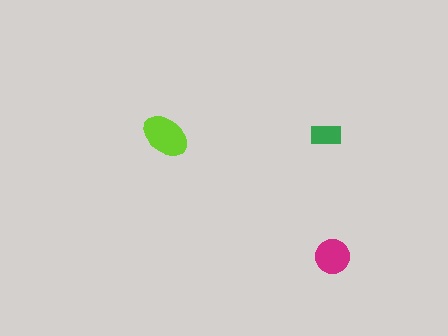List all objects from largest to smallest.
The lime ellipse, the magenta circle, the green rectangle.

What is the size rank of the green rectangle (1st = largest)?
3rd.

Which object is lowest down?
The magenta circle is bottommost.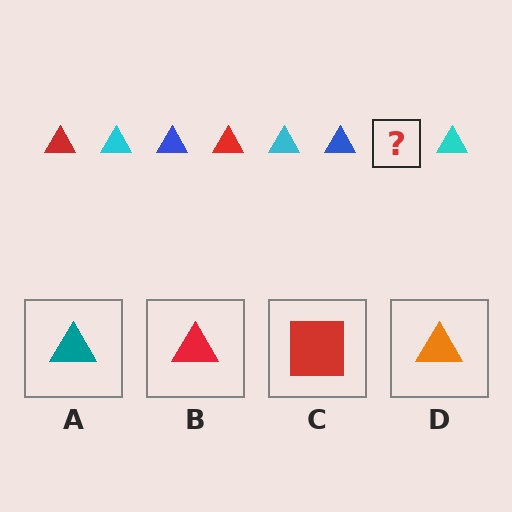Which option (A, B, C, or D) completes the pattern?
B.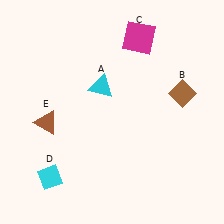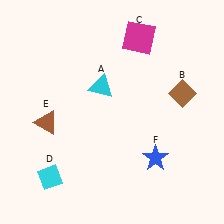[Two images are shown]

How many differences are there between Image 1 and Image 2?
There is 1 difference between the two images.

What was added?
A blue star (F) was added in Image 2.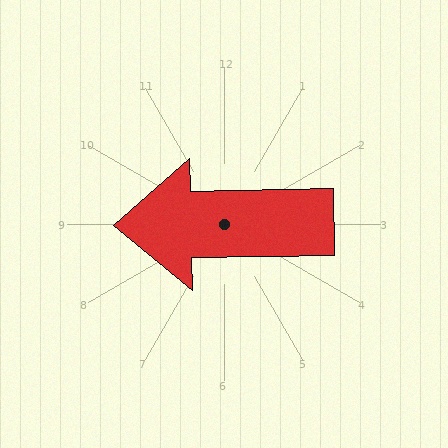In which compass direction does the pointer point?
West.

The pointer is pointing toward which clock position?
Roughly 9 o'clock.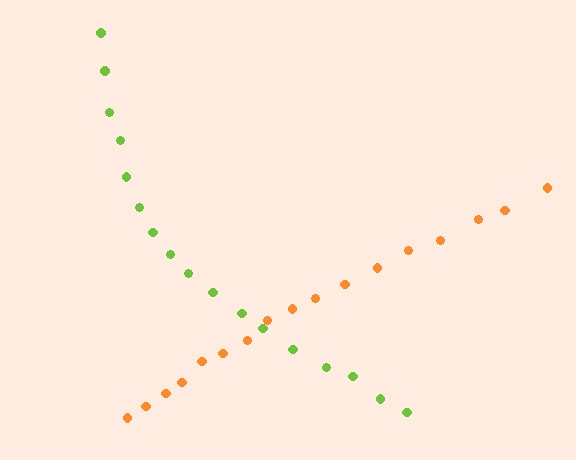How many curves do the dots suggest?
There are 2 distinct paths.